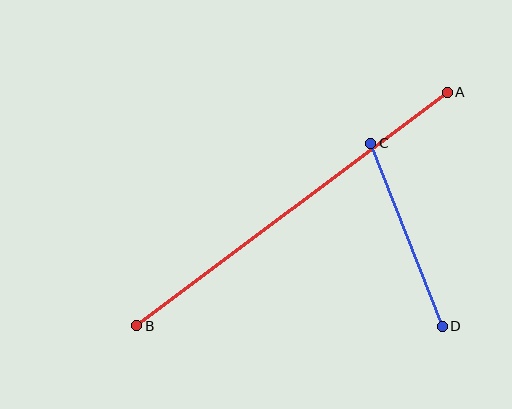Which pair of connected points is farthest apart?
Points A and B are farthest apart.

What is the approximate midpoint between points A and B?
The midpoint is at approximately (292, 209) pixels.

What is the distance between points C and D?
The distance is approximately 197 pixels.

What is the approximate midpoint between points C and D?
The midpoint is at approximately (406, 235) pixels.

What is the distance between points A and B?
The distance is approximately 388 pixels.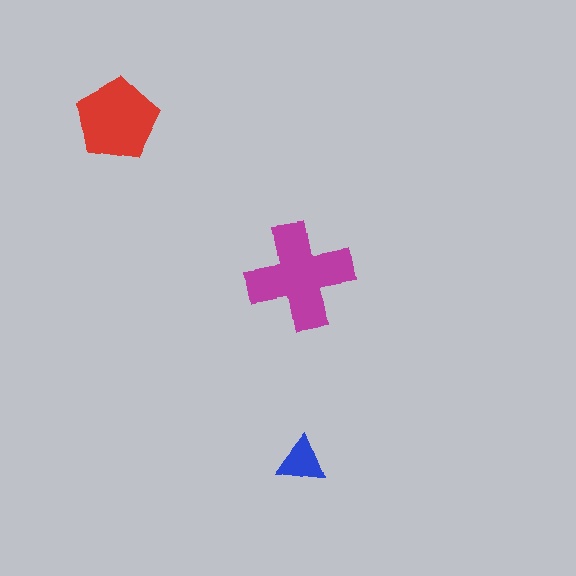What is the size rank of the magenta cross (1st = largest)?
1st.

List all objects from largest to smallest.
The magenta cross, the red pentagon, the blue triangle.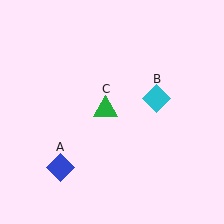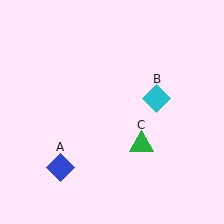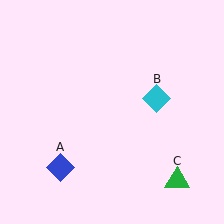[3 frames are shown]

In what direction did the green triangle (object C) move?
The green triangle (object C) moved down and to the right.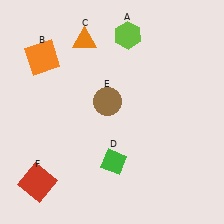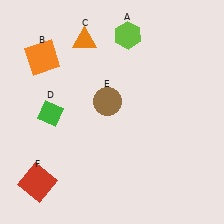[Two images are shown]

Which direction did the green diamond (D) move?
The green diamond (D) moved left.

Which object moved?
The green diamond (D) moved left.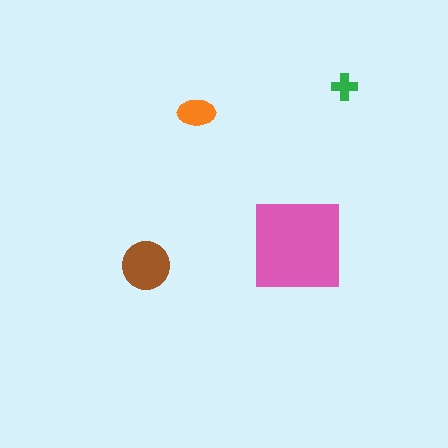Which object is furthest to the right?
The green cross is rightmost.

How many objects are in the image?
There are 4 objects in the image.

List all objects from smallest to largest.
The green cross, the orange ellipse, the brown circle, the pink square.